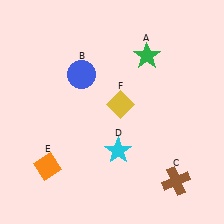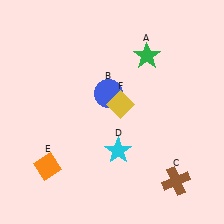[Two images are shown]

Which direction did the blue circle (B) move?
The blue circle (B) moved right.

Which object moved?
The blue circle (B) moved right.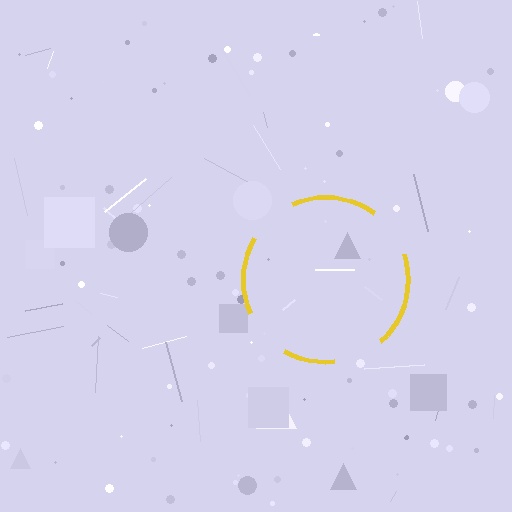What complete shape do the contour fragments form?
The contour fragments form a circle.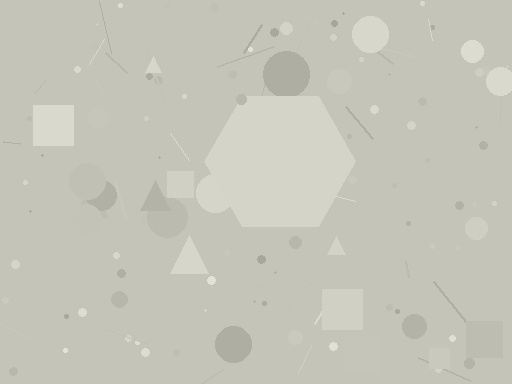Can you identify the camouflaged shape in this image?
The camouflaged shape is a hexagon.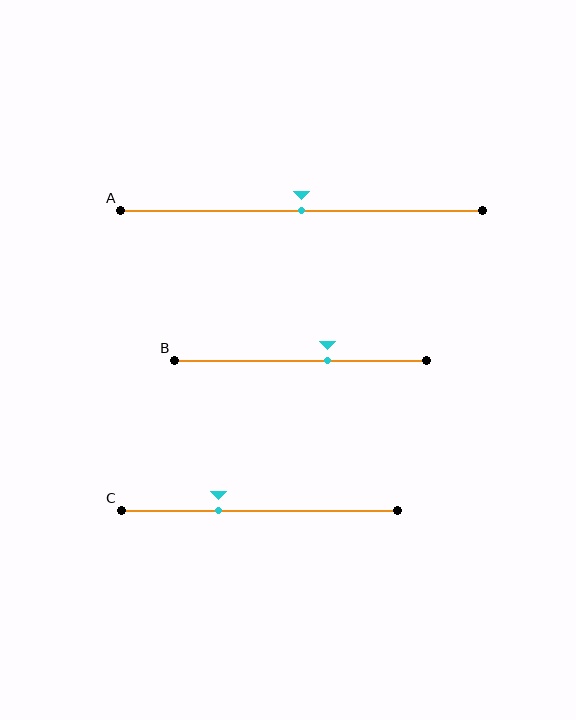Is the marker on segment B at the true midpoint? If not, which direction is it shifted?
No, the marker on segment B is shifted to the right by about 11% of the segment length.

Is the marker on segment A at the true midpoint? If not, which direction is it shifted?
Yes, the marker on segment A is at the true midpoint.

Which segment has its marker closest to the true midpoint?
Segment A has its marker closest to the true midpoint.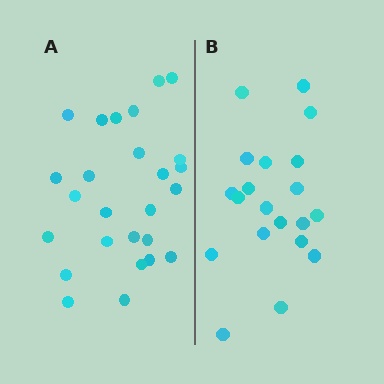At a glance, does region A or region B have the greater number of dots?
Region A (the left region) has more dots.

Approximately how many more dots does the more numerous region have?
Region A has about 6 more dots than region B.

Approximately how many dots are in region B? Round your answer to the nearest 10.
About 20 dots.